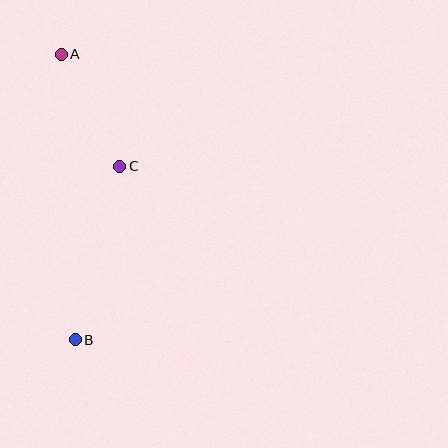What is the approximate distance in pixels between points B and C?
The distance between B and C is approximately 179 pixels.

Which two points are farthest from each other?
Points A and B are farthest from each other.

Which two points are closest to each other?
Points A and C are closest to each other.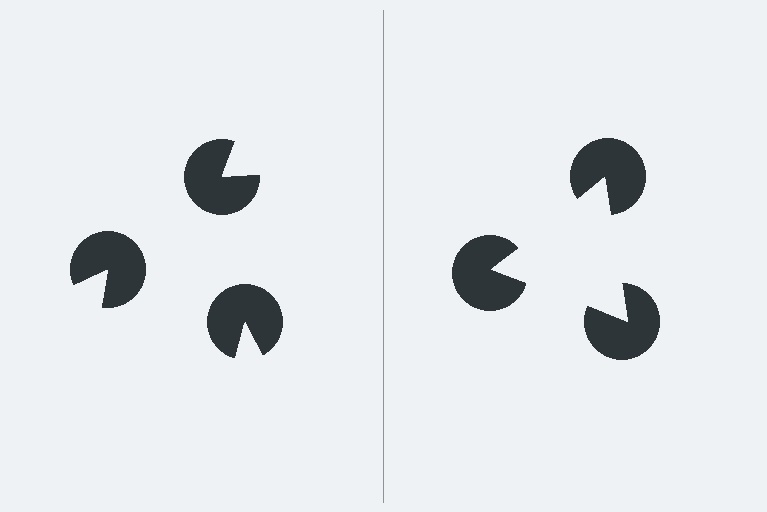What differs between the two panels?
The pac-man discs are positioned identically on both sides; only the wedge orientations differ. On the right they align to a triangle; on the left they are misaligned.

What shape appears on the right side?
An illusory triangle.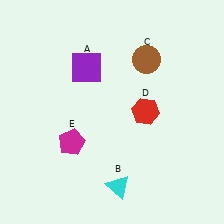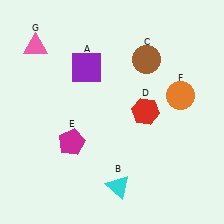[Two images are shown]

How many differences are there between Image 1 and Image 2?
There are 2 differences between the two images.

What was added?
An orange circle (F), a pink triangle (G) were added in Image 2.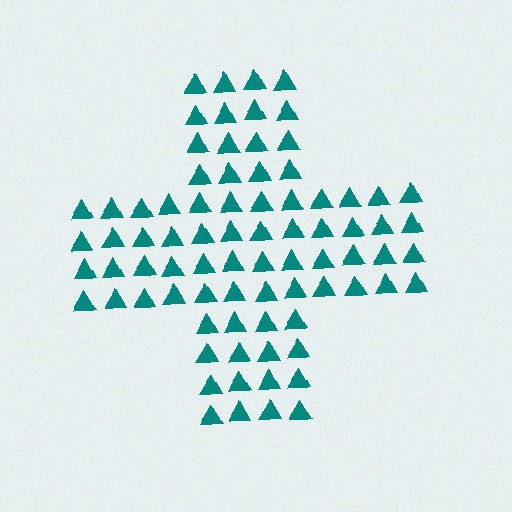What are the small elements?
The small elements are triangles.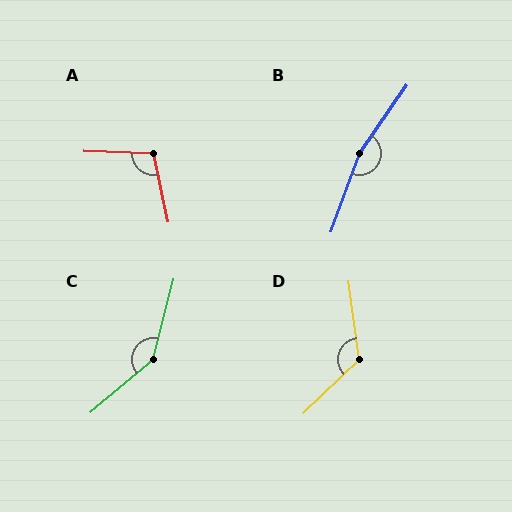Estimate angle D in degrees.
Approximately 127 degrees.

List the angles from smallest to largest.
A (104°), D (127°), C (144°), B (165°).